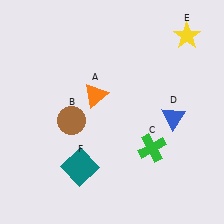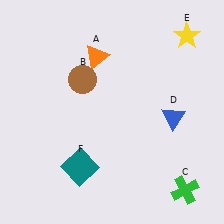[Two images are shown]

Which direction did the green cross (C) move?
The green cross (C) moved down.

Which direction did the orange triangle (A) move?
The orange triangle (A) moved up.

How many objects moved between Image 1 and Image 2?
3 objects moved between the two images.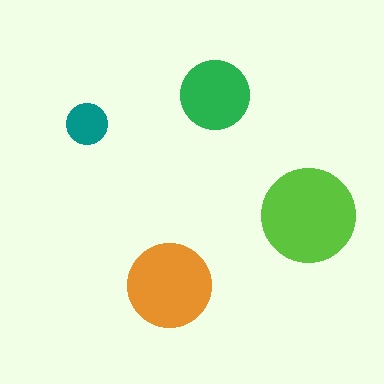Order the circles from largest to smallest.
the lime one, the orange one, the green one, the teal one.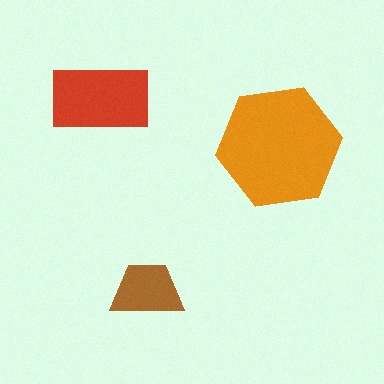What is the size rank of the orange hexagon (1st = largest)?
1st.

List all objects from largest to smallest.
The orange hexagon, the red rectangle, the brown trapezoid.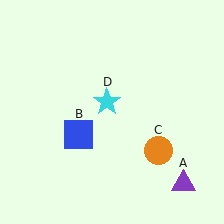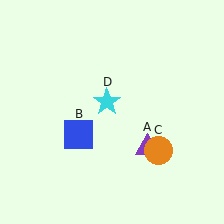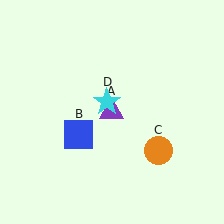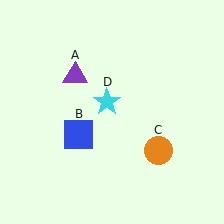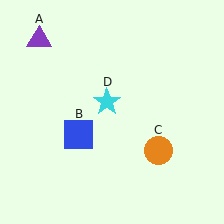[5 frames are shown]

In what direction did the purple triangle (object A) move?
The purple triangle (object A) moved up and to the left.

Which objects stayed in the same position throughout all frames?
Blue square (object B) and orange circle (object C) and cyan star (object D) remained stationary.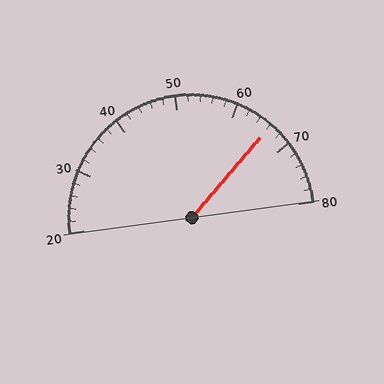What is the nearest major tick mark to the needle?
The nearest major tick mark is 70.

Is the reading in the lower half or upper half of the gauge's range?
The reading is in the upper half of the range (20 to 80).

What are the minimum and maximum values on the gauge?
The gauge ranges from 20 to 80.